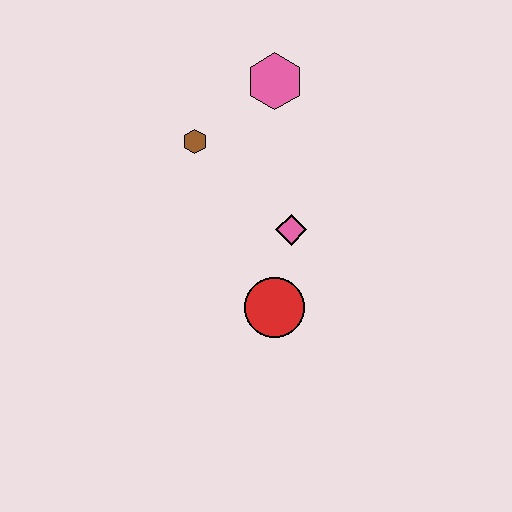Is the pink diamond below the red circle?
No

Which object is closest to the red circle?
The pink diamond is closest to the red circle.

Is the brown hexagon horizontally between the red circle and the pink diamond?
No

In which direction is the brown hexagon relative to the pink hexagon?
The brown hexagon is to the left of the pink hexagon.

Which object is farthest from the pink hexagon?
The red circle is farthest from the pink hexagon.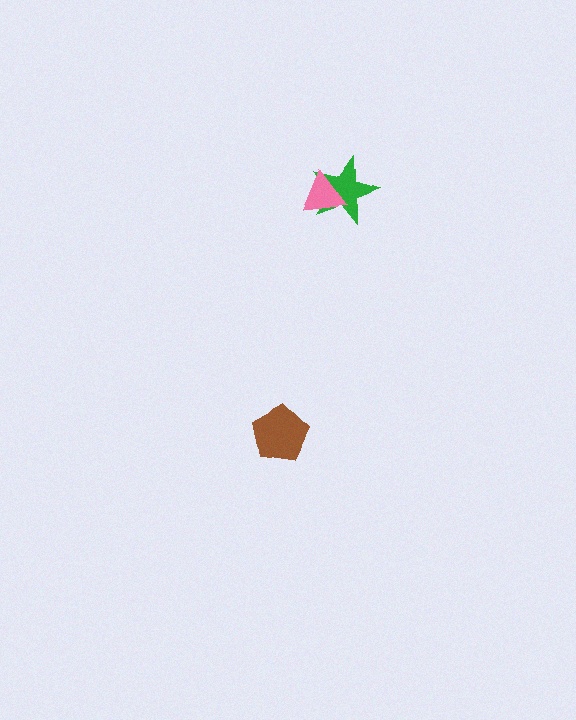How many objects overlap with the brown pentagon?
0 objects overlap with the brown pentagon.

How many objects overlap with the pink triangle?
1 object overlaps with the pink triangle.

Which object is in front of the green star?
The pink triangle is in front of the green star.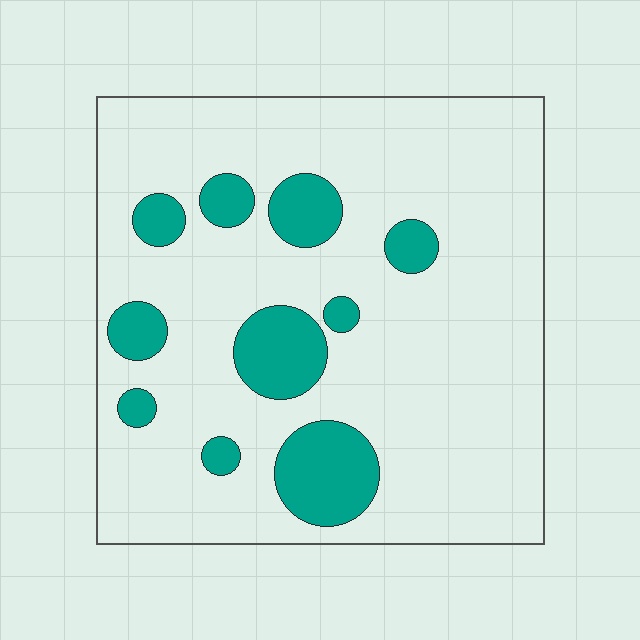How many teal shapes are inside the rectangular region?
10.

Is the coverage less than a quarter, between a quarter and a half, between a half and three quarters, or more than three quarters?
Less than a quarter.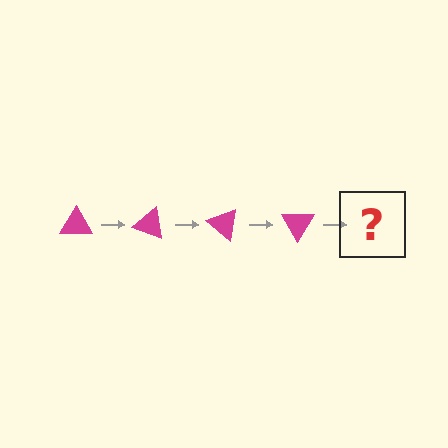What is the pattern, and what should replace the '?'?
The pattern is that the triangle rotates 20 degrees each step. The '?' should be a magenta triangle rotated 80 degrees.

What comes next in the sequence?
The next element should be a magenta triangle rotated 80 degrees.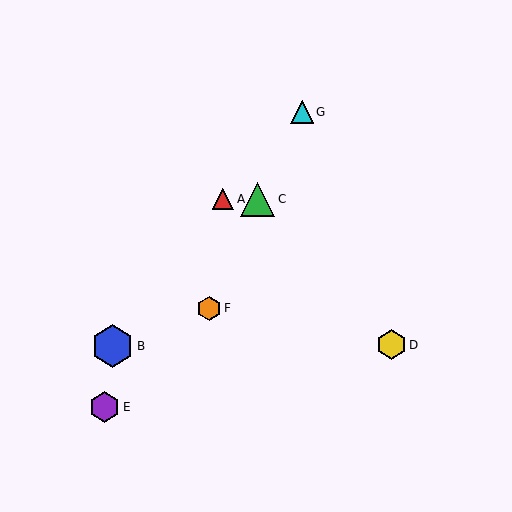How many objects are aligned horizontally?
2 objects (A, C) are aligned horizontally.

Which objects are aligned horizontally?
Objects A, C are aligned horizontally.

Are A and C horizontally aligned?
Yes, both are at y≈199.